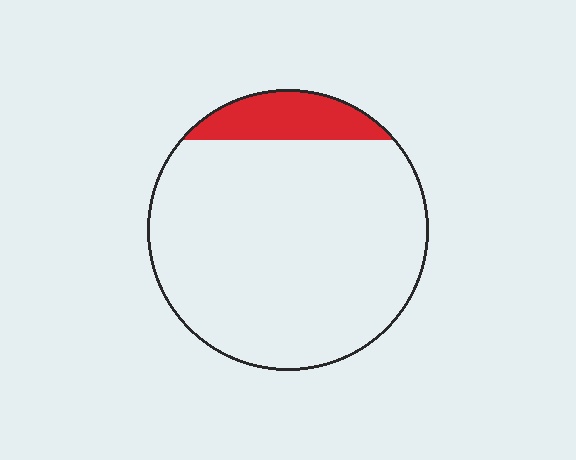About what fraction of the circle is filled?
About one eighth (1/8).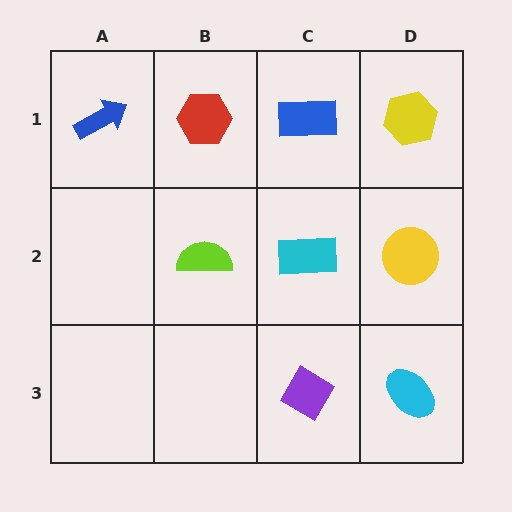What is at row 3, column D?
A cyan ellipse.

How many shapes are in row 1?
4 shapes.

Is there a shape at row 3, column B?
No, that cell is empty.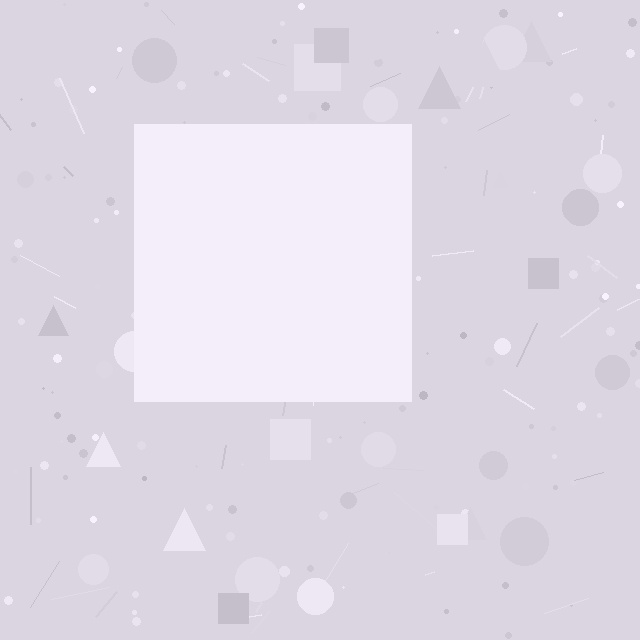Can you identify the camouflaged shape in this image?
The camouflaged shape is a square.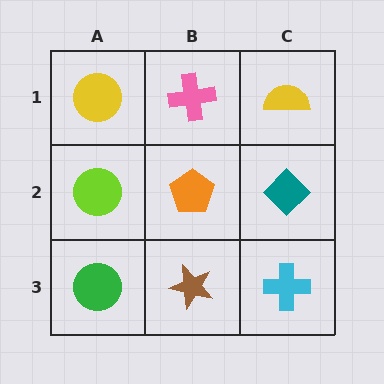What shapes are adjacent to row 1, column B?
An orange pentagon (row 2, column B), a yellow circle (row 1, column A), a yellow semicircle (row 1, column C).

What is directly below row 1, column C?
A teal diamond.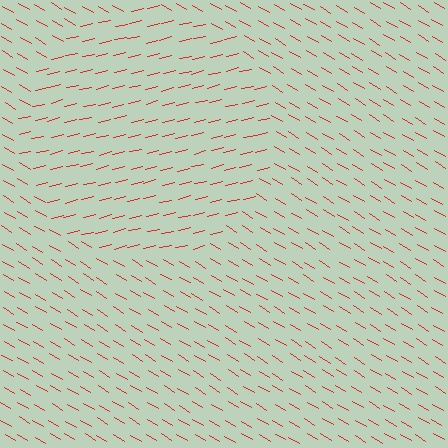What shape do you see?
I see a circle.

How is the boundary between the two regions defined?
The boundary is defined purely by a change in line orientation (approximately 45 degrees difference). All lines are the same color and thickness.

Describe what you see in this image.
The image is filled with small red line segments. A circle region in the image has lines oriented differently from the surrounding lines, creating a visible texture boundary.